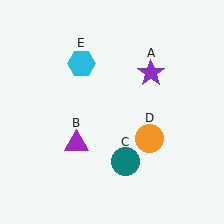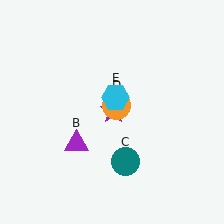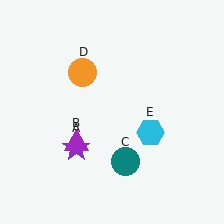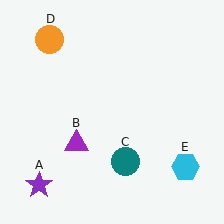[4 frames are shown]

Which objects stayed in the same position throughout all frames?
Purple triangle (object B) and teal circle (object C) remained stationary.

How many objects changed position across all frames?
3 objects changed position: purple star (object A), orange circle (object D), cyan hexagon (object E).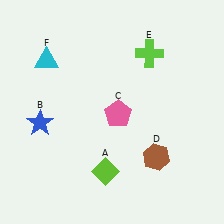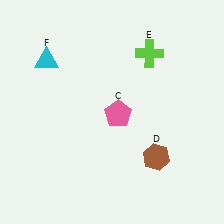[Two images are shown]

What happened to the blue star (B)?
The blue star (B) was removed in Image 2. It was in the bottom-left area of Image 1.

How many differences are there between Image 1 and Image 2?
There are 2 differences between the two images.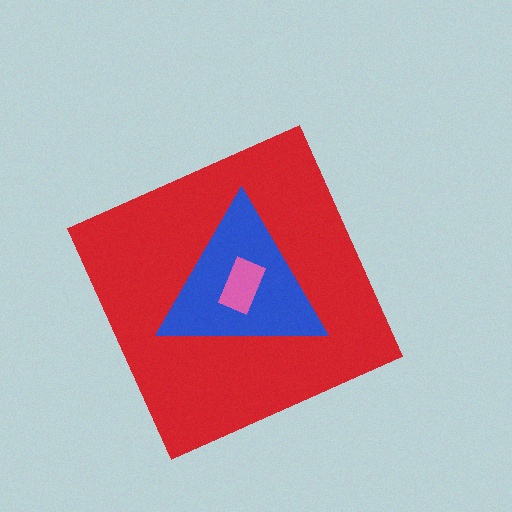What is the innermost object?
The pink rectangle.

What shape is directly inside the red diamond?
The blue triangle.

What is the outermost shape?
The red diamond.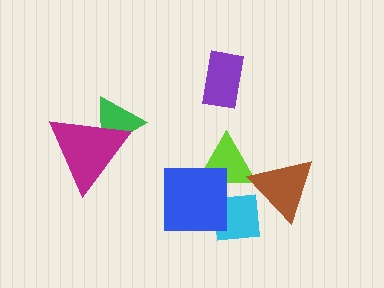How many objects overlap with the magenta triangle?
1 object overlaps with the magenta triangle.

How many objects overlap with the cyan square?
3 objects overlap with the cyan square.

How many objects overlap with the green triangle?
1 object overlaps with the green triangle.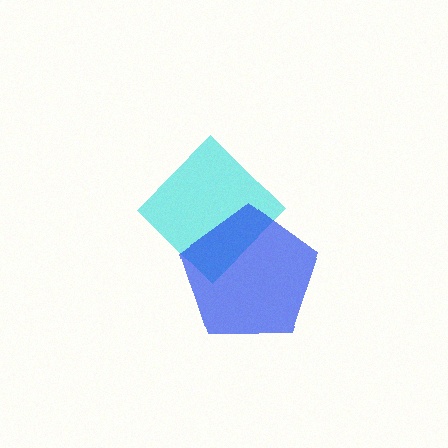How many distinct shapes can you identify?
There are 2 distinct shapes: a cyan diamond, a blue pentagon.